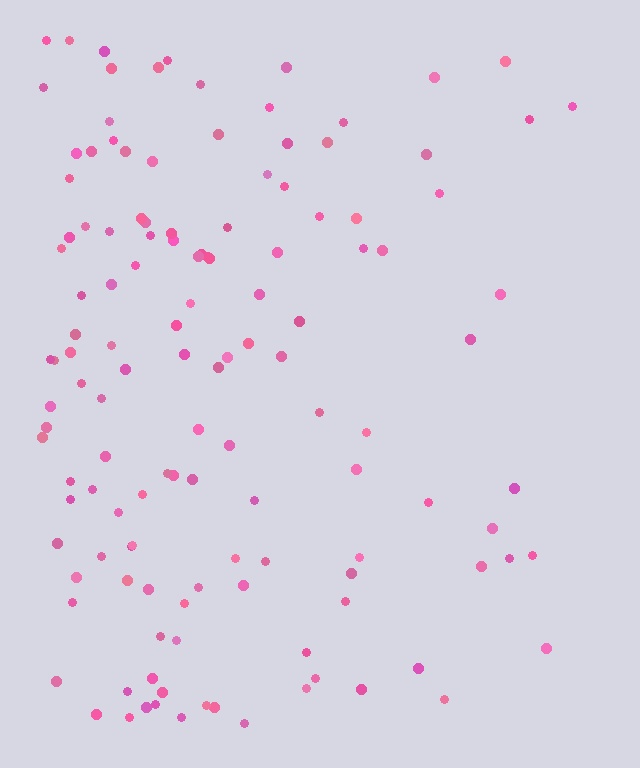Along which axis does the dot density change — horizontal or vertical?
Horizontal.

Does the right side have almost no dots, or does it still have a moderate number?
Still a moderate number, just noticeably fewer than the left.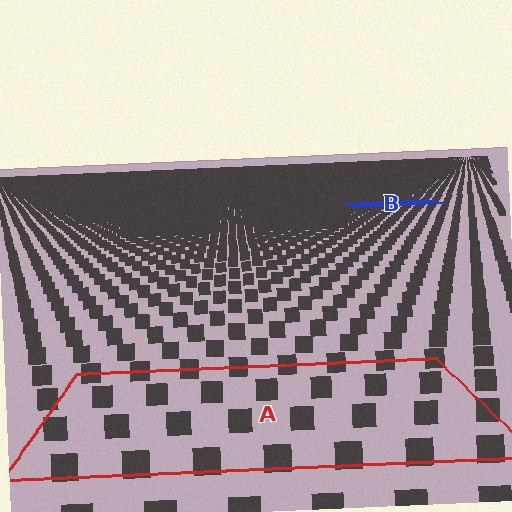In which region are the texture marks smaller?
The texture marks are smaller in region B, because it is farther away.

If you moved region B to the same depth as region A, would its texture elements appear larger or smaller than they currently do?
They would appear larger. At a closer depth, the same texture elements are projected at a bigger on-screen size.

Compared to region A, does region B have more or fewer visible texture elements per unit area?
Region B has more texture elements per unit area — they are packed more densely because it is farther away.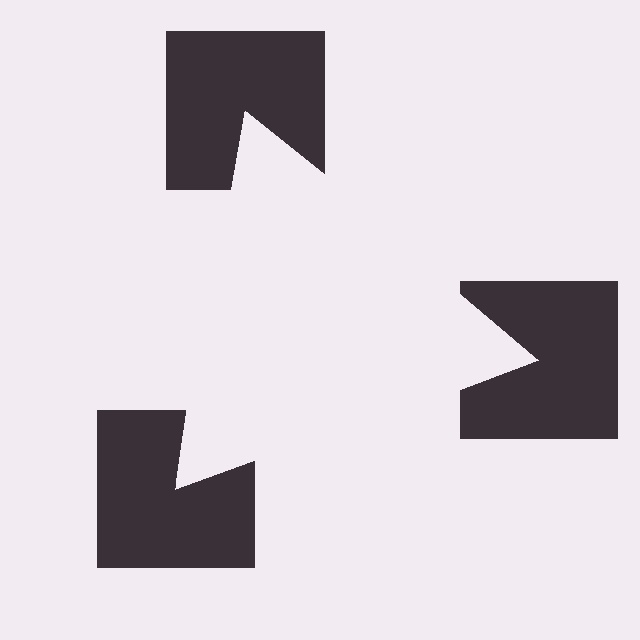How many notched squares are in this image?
There are 3 — one at each vertex of the illusory triangle.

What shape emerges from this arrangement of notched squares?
An illusory triangle — its edges are inferred from the aligned wedge cuts in the notched squares, not physically drawn.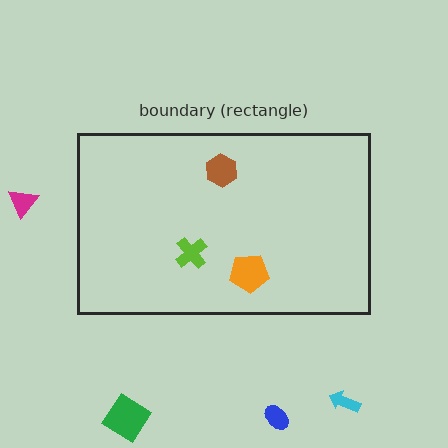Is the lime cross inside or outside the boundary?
Inside.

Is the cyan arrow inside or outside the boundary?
Outside.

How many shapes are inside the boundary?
3 inside, 4 outside.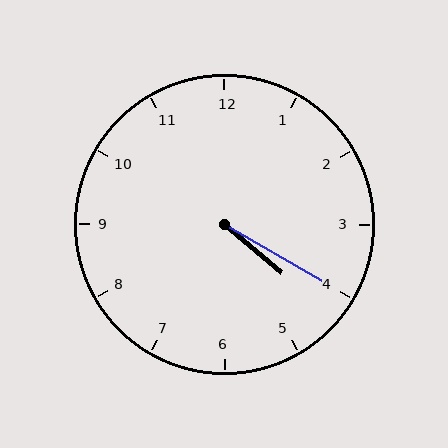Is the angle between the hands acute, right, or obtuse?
It is acute.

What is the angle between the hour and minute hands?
Approximately 10 degrees.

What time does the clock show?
4:20.